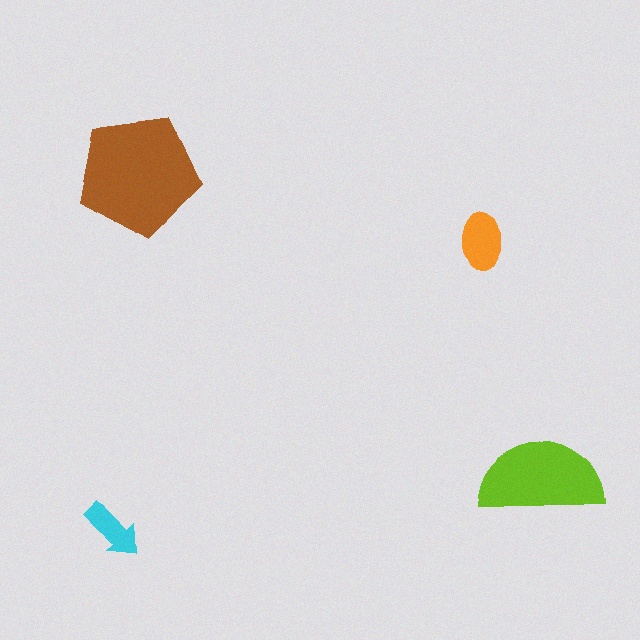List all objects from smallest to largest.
The cyan arrow, the orange ellipse, the lime semicircle, the brown pentagon.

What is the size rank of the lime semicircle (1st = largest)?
2nd.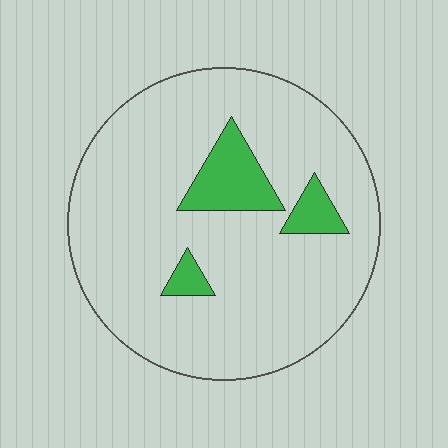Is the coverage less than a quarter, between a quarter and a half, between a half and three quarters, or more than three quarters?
Less than a quarter.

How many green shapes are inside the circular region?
3.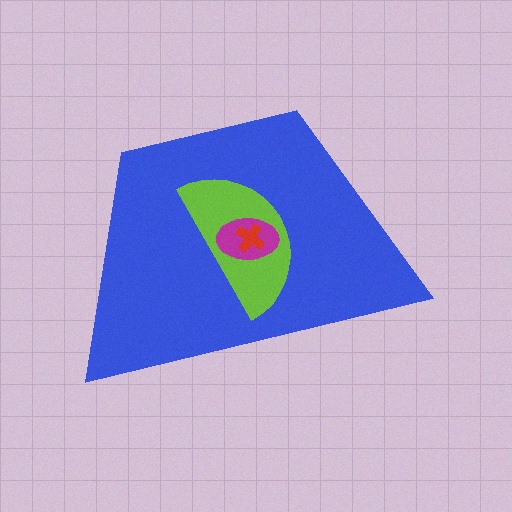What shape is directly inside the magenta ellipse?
The red cross.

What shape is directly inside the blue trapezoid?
The lime semicircle.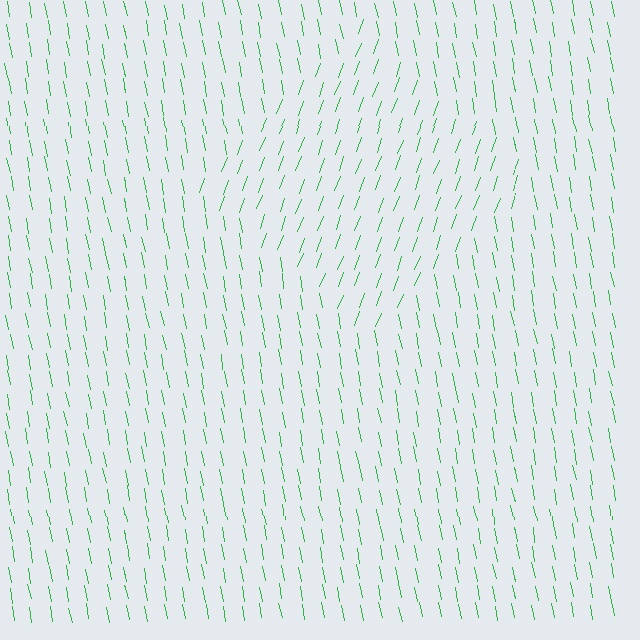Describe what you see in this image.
The image is filled with small green line segments. A diamond region in the image has lines oriented differently from the surrounding lines, creating a visible texture boundary.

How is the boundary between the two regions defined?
The boundary is defined purely by a change in line orientation (approximately 31 degrees difference). All lines are the same color and thickness.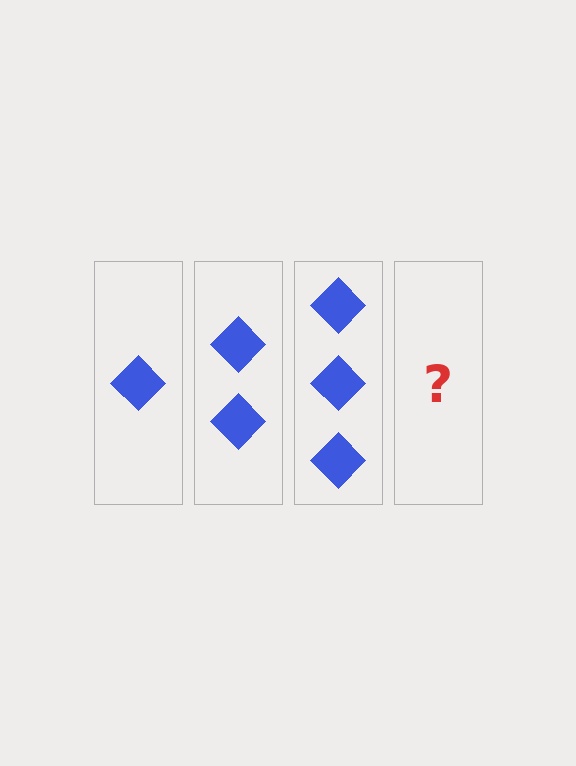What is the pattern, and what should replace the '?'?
The pattern is that each step adds one more diamond. The '?' should be 4 diamonds.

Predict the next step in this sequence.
The next step is 4 diamonds.